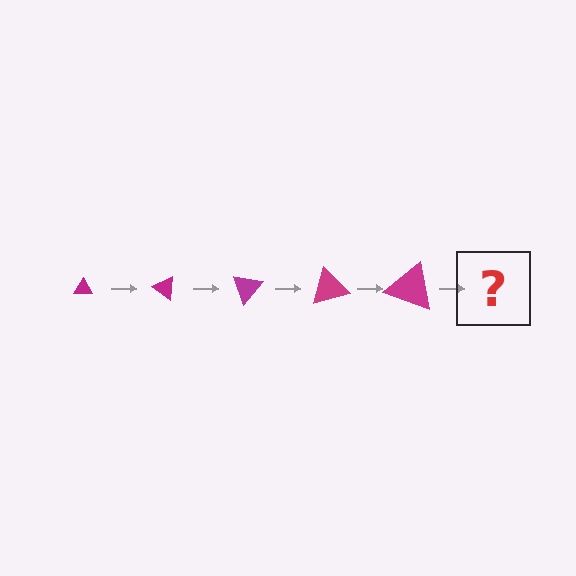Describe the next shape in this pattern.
It should be a triangle, larger than the previous one and rotated 175 degrees from the start.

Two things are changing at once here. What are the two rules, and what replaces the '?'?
The two rules are that the triangle grows larger each step and it rotates 35 degrees each step. The '?' should be a triangle, larger than the previous one and rotated 175 degrees from the start.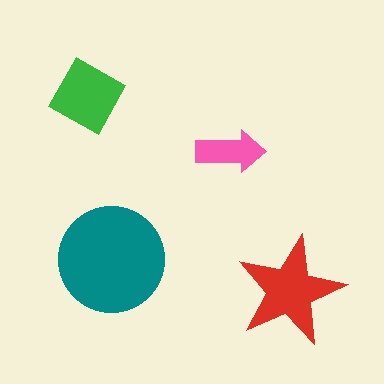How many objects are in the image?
There are 4 objects in the image.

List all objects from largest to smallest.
The teal circle, the red star, the green square, the pink arrow.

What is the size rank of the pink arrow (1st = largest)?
4th.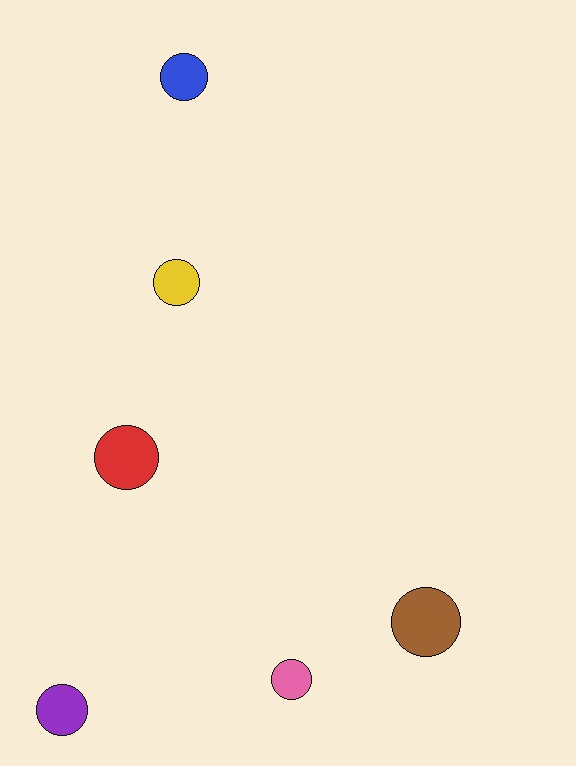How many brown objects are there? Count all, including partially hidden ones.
There is 1 brown object.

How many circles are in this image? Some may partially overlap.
There are 6 circles.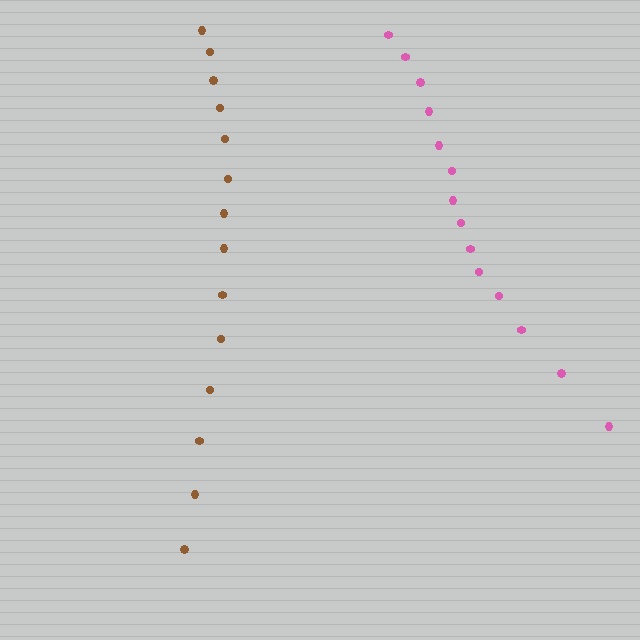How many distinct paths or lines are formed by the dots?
There are 2 distinct paths.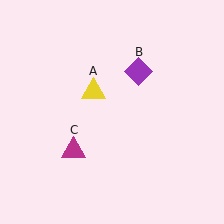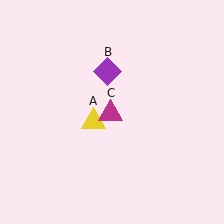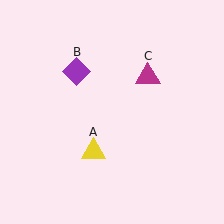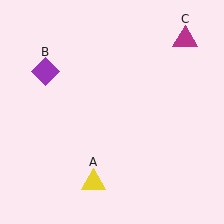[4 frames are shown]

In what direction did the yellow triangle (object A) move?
The yellow triangle (object A) moved down.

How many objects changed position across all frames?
3 objects changed position: yellow triangle (object A), purple diamond (object B), magenta triangle (object C).